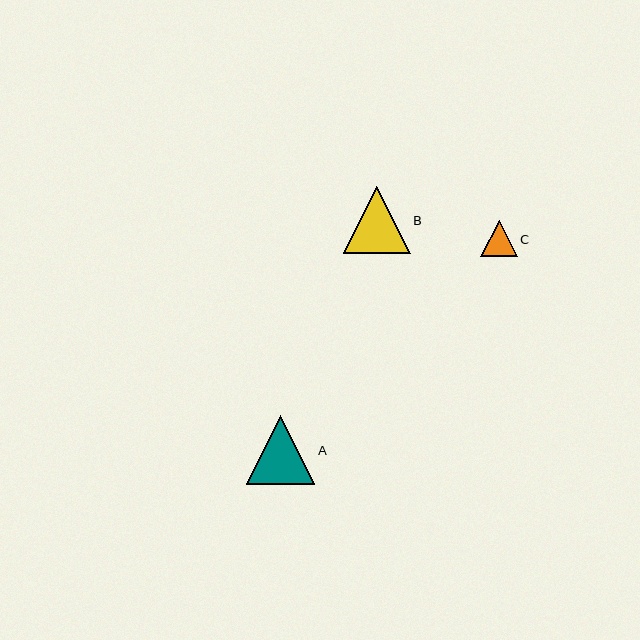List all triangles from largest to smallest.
From largest to smallest: A, B, C.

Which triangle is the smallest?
Triangle C is the smallest with a size of approximately 37 pixels.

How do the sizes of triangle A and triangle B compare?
Triangle A and triangle B are approximately the same size.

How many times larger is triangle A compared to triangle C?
Triangle A is approximately 1.9 times the size of triangle C.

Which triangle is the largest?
Triangle A is the largest with a size of approximately 69 pixels.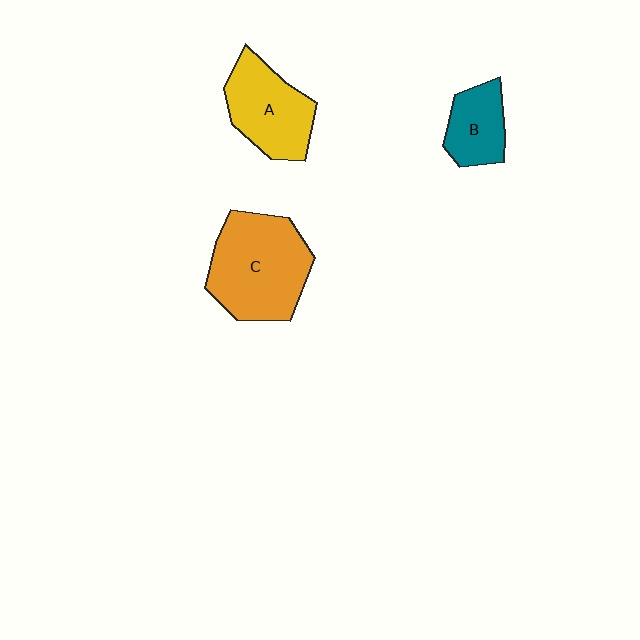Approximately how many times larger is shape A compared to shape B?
Approximately 1.5 times.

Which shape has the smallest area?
Shape B (teal).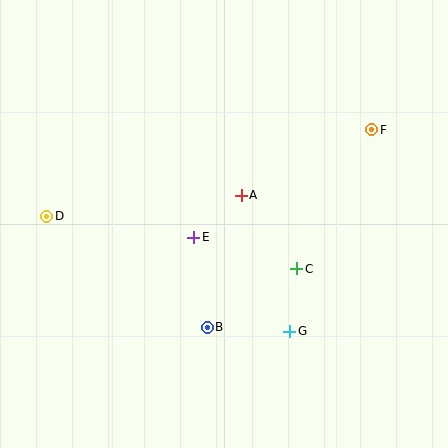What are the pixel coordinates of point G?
Point G is at (290, 331).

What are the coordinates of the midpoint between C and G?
The midpoint between C and G is at (293, 300).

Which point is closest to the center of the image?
Point E at (194, 237) is closest to the center.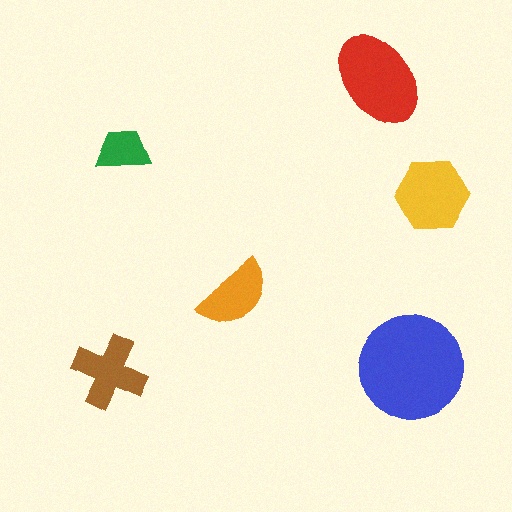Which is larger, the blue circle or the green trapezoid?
The blue circle.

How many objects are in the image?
There are 6 objects in the image.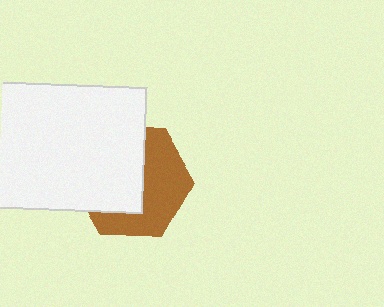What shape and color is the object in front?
The object in front is a white rectangle.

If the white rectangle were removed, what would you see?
You would see the complete brown hexagon.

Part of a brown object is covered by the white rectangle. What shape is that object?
It is a hexagon.